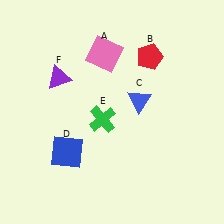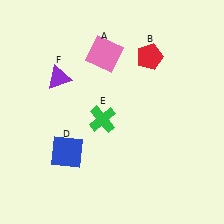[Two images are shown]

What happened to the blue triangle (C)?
The blue triangle (C) was removed in Image 2. It was in the top-right area of Image 1.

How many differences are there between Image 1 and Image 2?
There is 1 difference between the two images.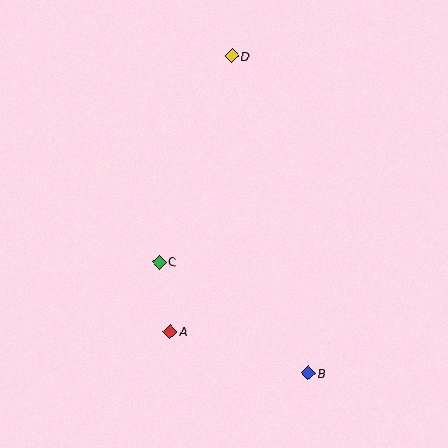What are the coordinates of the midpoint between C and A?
The midpoint between C and A is at (165, 297).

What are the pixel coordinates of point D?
Point D is at (232, 56).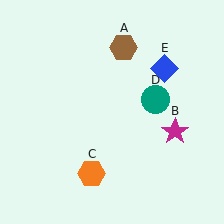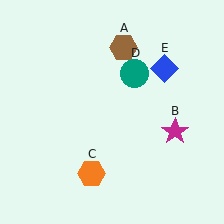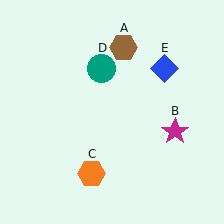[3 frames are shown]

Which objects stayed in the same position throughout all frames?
Brown hexagon (object A) and magenta star (object B) and orange hexagon (object C) and blue diamond (object E) remained stationary.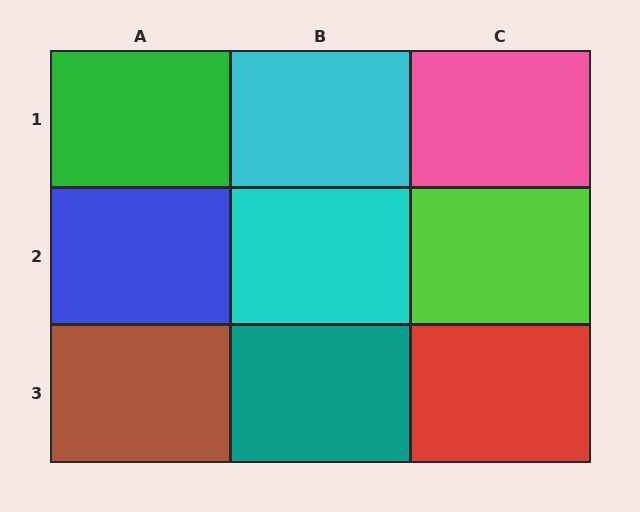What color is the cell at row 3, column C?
Red.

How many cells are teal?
1 cell is teal.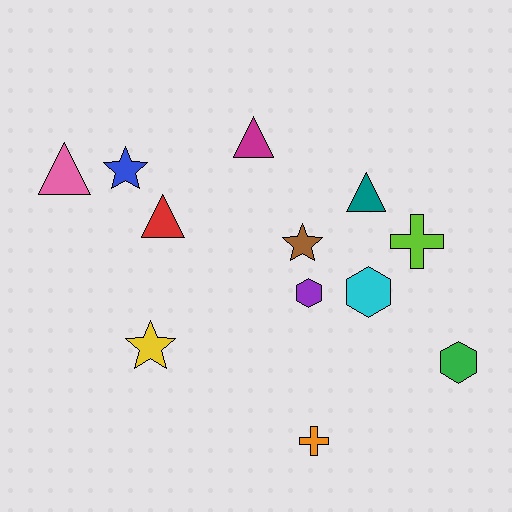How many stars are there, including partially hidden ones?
There are 3 stars.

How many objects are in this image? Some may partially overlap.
There are 12 objects.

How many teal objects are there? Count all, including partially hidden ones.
There is 1 teal object.